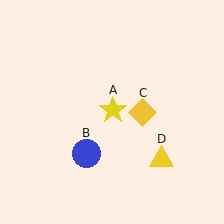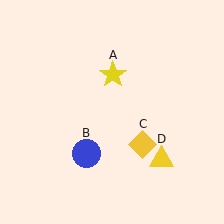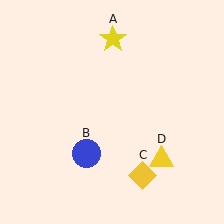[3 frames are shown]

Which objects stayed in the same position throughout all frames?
Blue circle (object B) and yellow triangle (object D) remained stationary.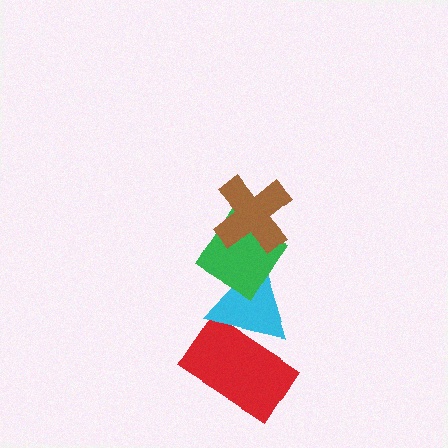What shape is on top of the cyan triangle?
The green diamond is on top of the cyan triangle.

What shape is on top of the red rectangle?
The cyan triangle is on top of the red rectangle.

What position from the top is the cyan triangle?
The cyan triangle is 3rd from the top.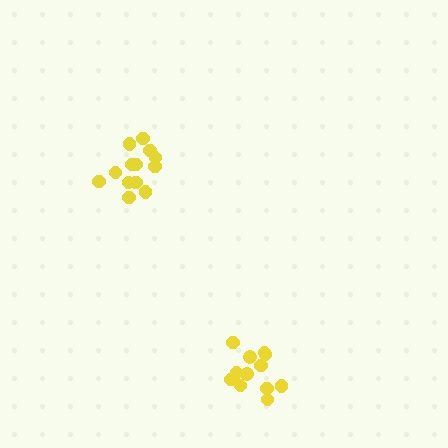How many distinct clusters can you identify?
There are 2 distinct clusters.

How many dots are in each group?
Group 1: 13 dots, Group 2: 13 dots (26 total).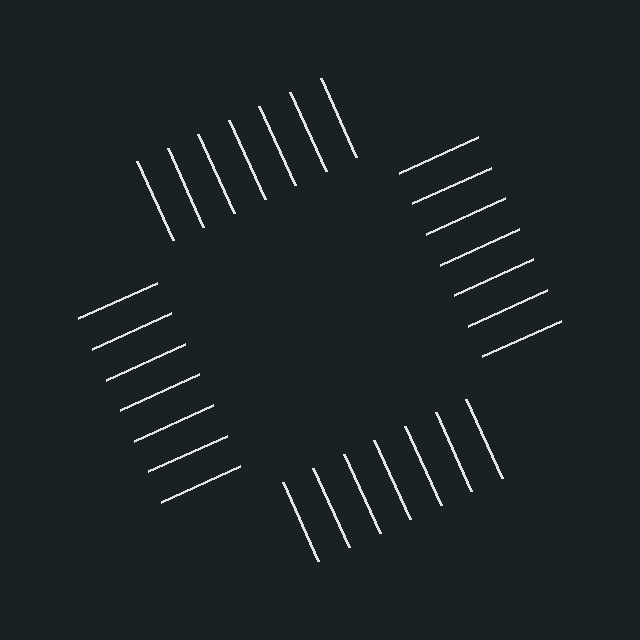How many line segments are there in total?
28 — 7 along each of the 4 edges.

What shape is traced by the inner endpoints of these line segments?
An illusory square — the line segments terminate on its edges but no continuous stroke is drawn.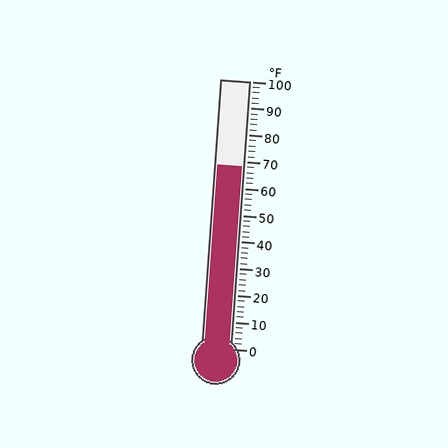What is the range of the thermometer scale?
The thermometer scale ranges from 0°F to 100°F.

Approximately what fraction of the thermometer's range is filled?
The thermometer is filled to approximately 70% of its range.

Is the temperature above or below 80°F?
The temperature is below 80°F.